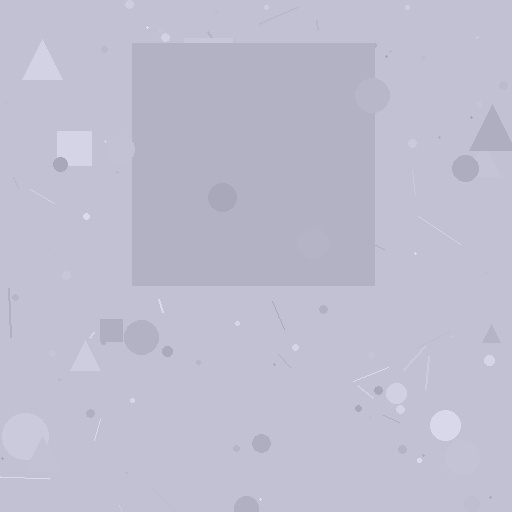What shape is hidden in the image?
A square is hidden in the image.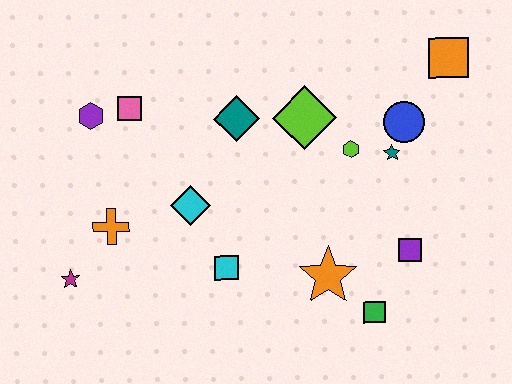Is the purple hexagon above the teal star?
Yes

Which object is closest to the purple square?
The green square is closest to the purple square.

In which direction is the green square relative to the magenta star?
The green square is to the right of the magenta star.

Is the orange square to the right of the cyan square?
Yes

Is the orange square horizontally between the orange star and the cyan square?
No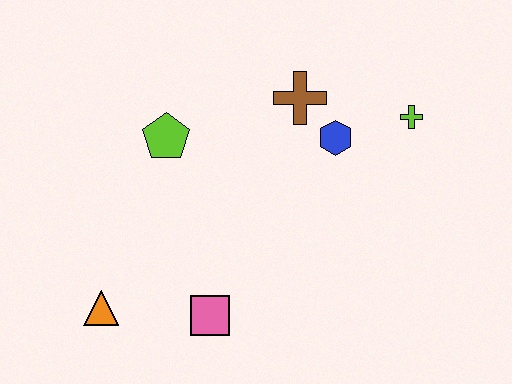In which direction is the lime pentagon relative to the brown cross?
The lime pentagon is to the left of the brown cross.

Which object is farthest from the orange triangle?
The lime cross is farthest from the orange triangle.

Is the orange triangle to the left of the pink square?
Yes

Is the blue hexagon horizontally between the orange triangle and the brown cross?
No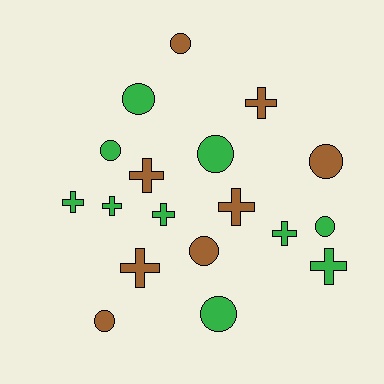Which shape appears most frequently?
Circle, with 9 objects.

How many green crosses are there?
There are 5 green crosses.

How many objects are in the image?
There are 18 objects.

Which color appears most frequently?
Green, with 10 objects.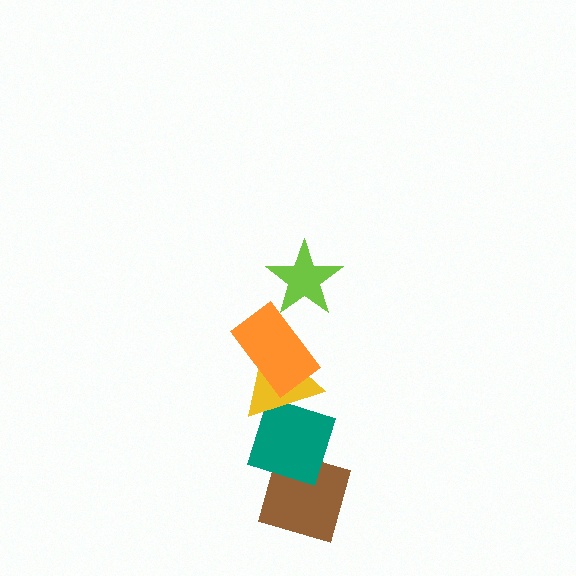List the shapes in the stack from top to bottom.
From top to bottom: the lime star, the orange rectangle, the yellow triangle, the teal diamond, the brown diamond.